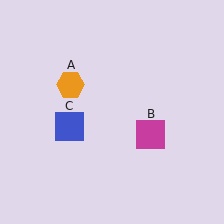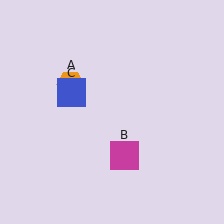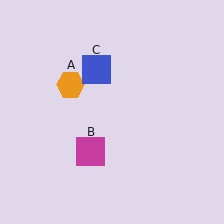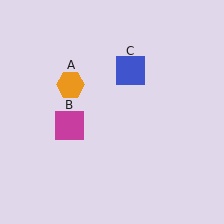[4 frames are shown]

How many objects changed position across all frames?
2 objects changed position: magenta square (object B), blue square (object C).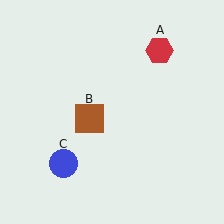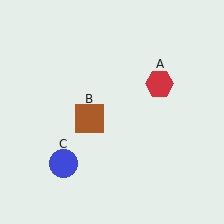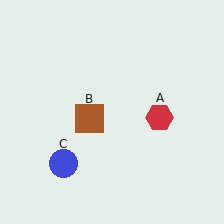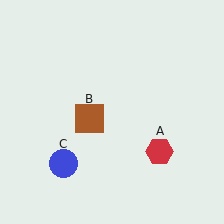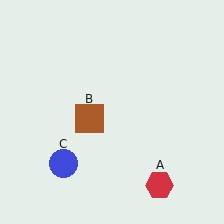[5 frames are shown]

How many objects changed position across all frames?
1 object changed position: red hexagon (object A).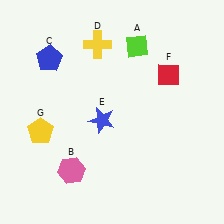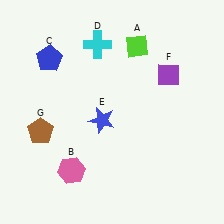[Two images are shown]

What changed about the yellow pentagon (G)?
In Image 1, G is yellow. In Image 2, it changed to brown.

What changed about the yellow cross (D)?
In Image 1, D is yellow. In Image 2, it changed to cyan.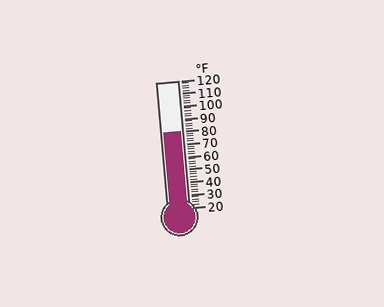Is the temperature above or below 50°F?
The temperature is above 50°F.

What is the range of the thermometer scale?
The thermometer scale ranges from 20°F to 120°F.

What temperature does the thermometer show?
The thermometer shows approximately 80°F.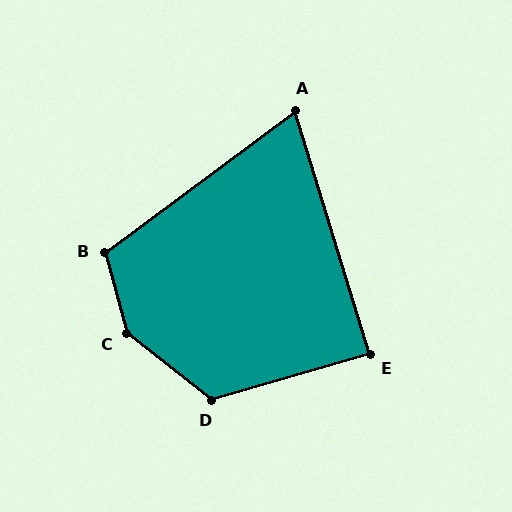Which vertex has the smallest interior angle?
A, at approximately 70 degrees.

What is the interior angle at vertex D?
Approximately 126 degrees (obtuse).